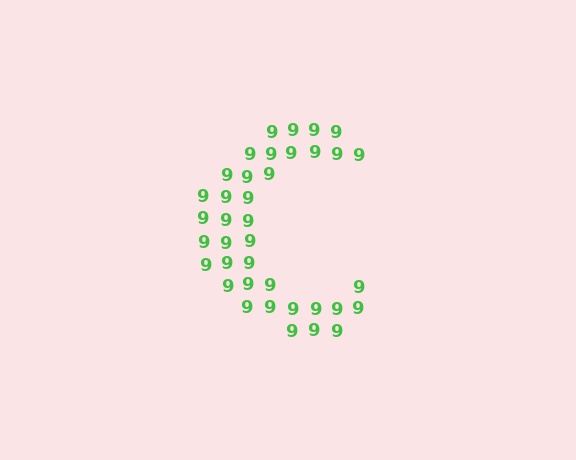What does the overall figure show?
The overall figure shows the letter C.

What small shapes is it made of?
It is made of small digit 9's.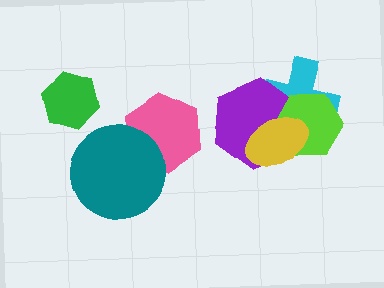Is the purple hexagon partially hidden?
Yes, it is partially covered by another shape.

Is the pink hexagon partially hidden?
Yes, it is partially covered by another shape.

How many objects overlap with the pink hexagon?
1 object overlaps with the pink hexagon.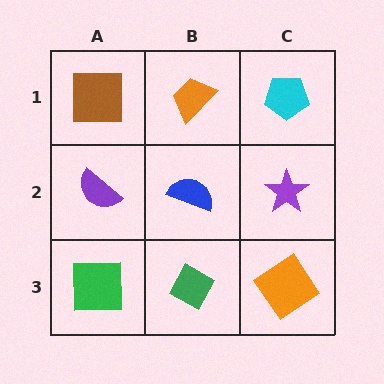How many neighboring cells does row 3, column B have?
3.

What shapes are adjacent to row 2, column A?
A brown square (row 1, column A), a green square (row 3, column A), a blue semicircle (row 2, column B).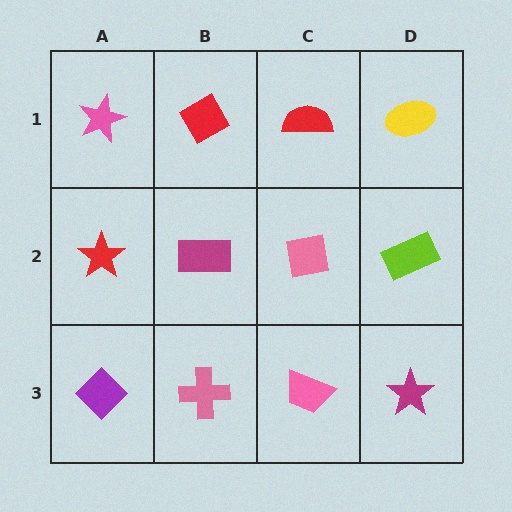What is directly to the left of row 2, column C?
A magenta rectangle.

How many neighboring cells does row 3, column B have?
3.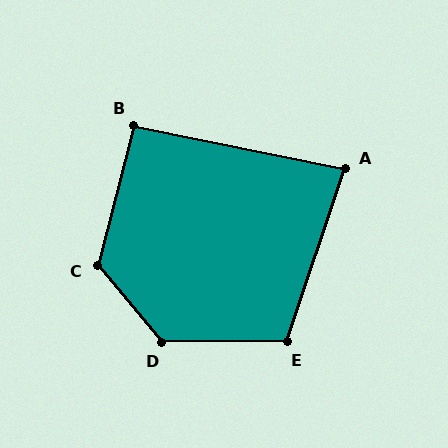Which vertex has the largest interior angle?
D, at approximately 130 degrees.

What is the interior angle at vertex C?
Approximately 125 degrees (obtuse).